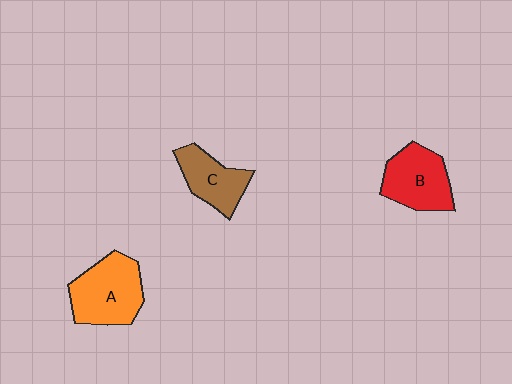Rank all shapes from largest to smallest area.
From largest to smallest: A (orange), B (red), C (brown).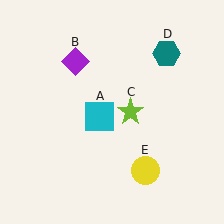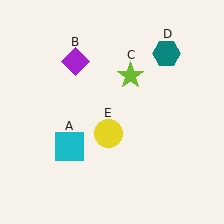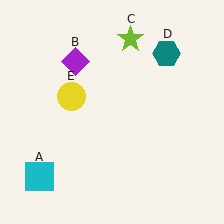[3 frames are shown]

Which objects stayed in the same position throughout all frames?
Purple diamond (object B) and teal hexagon (object D) remained stationary.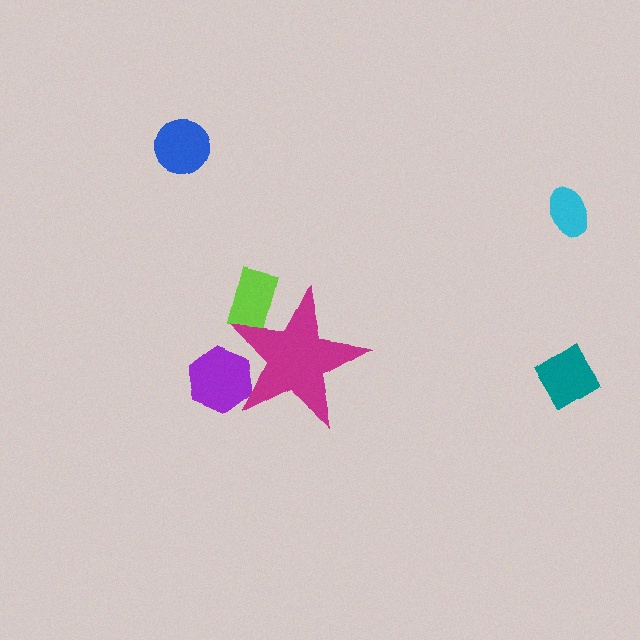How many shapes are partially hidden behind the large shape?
2 shapes are partially hidden.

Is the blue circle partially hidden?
No, the blue circle is fully visible.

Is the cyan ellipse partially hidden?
No, the cyan ellipse is fully visible.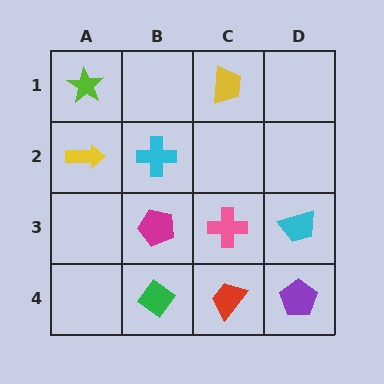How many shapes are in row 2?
2 shapes.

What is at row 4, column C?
A red trapezoid.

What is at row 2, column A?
A yellow arrow.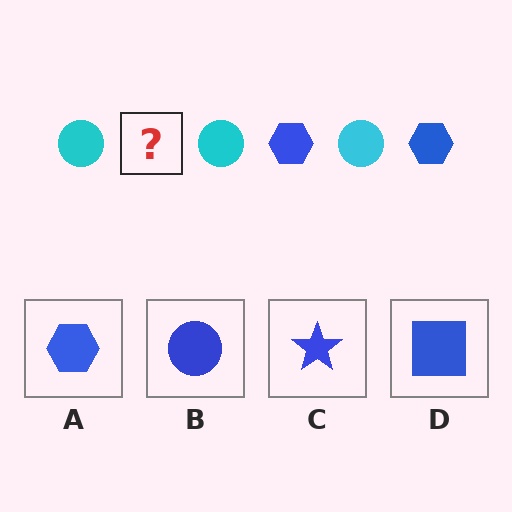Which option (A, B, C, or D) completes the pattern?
A.